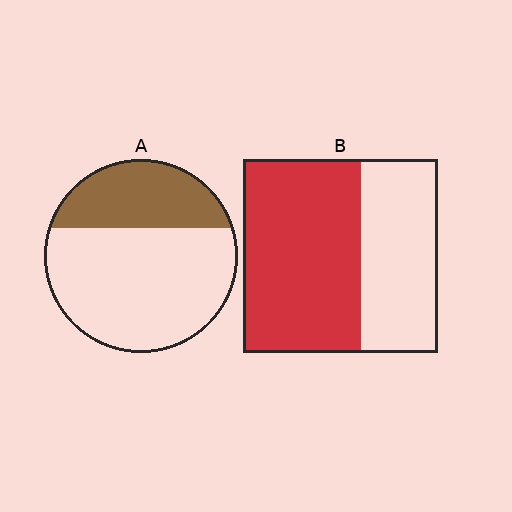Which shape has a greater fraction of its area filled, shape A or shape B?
Shape B.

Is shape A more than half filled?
No.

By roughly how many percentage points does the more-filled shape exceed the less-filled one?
By roughly 30 percentage points (B over A).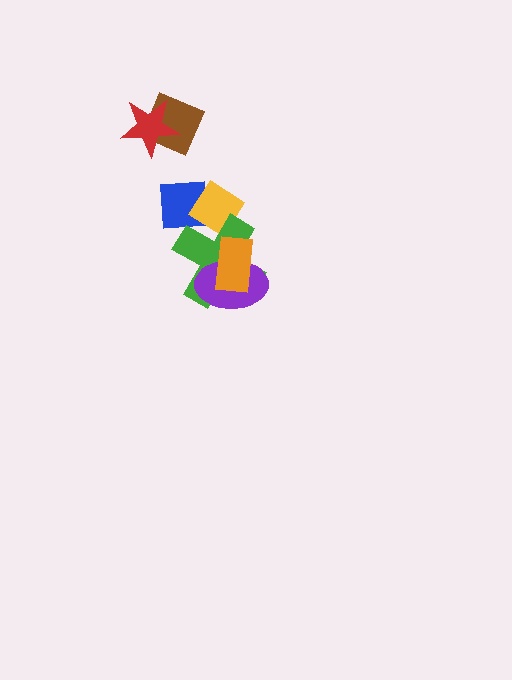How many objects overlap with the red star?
1 object overlaps with the red star.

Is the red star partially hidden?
No, no other shape covers it.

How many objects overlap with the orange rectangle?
2 objects overlap with the orange rectangle.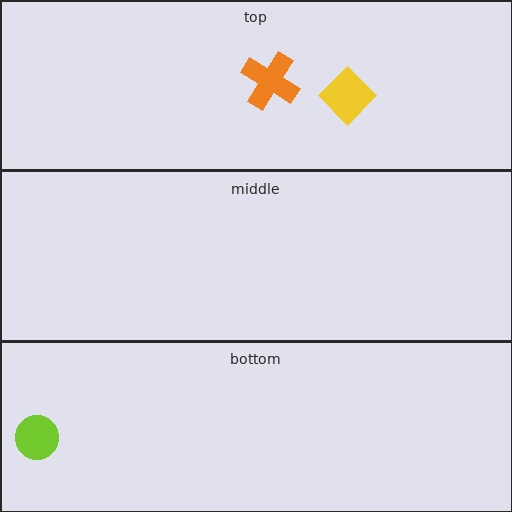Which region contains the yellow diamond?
The top region.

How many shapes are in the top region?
2.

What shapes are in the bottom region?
The lime circle.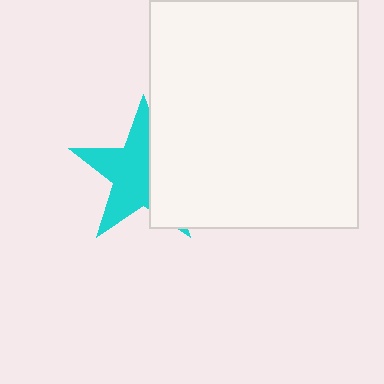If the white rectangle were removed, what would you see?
You would see the complete cyan star.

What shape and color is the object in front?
The object in front is a white rectangle.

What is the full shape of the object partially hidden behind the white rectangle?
The partially hidden object is a cyan star.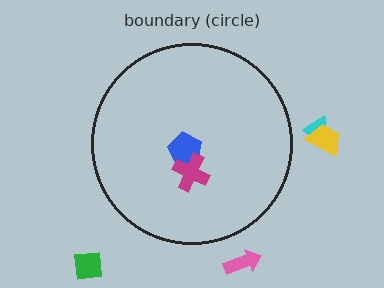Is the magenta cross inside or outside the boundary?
Inside.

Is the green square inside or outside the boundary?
Outside.